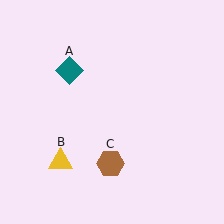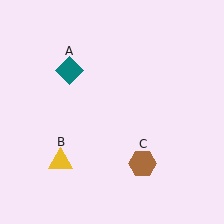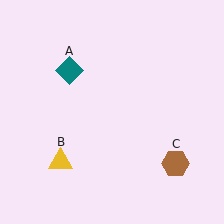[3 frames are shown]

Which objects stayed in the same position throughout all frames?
Teal diamond (object A) and yellow triangle (object B) remained stationary.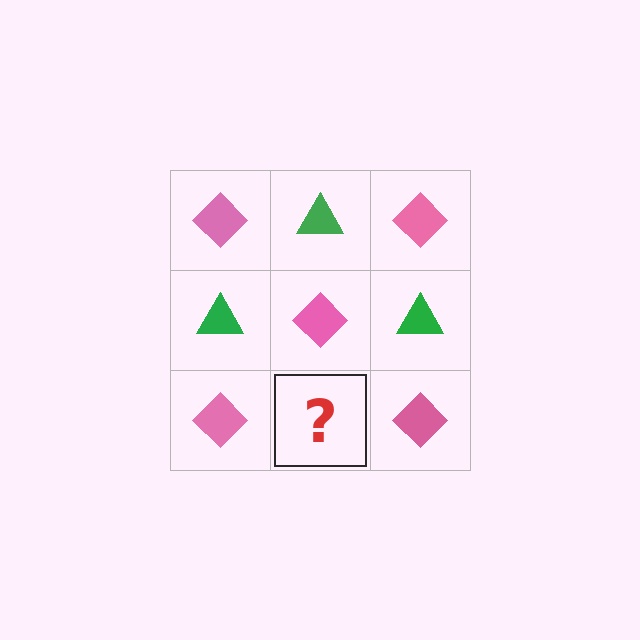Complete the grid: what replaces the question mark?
The question mark should be replaced with a green triangle.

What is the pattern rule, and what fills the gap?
The rule is that it alternates pink diamond and green triangle in a checkerboard pattern. The gap should be filled with a green triangle.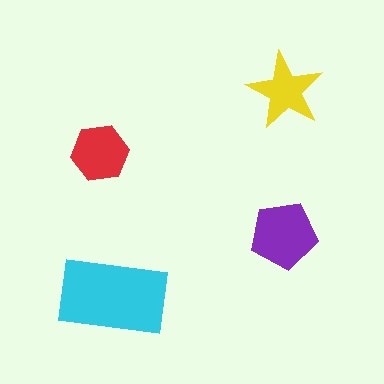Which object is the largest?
The cyan rectangle.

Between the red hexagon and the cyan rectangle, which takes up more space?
The cyan rectangle.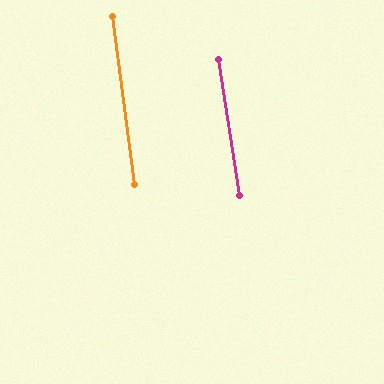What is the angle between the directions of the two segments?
Approximately 1 degree.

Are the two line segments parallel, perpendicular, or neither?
Parallel — their directions differ by only 1.1°.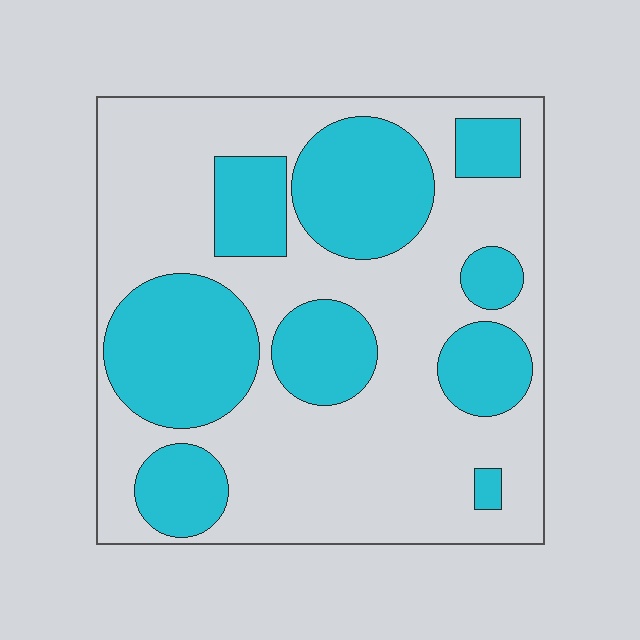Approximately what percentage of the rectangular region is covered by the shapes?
Approximately 35%.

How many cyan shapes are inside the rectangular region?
9.